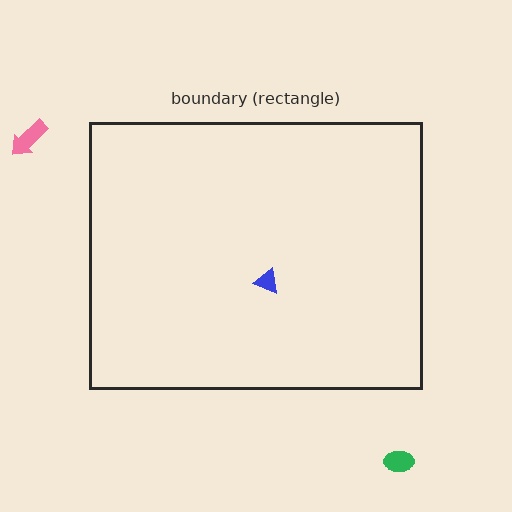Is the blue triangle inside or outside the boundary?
Inside.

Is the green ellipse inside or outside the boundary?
Outside.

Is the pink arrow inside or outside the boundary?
Outside.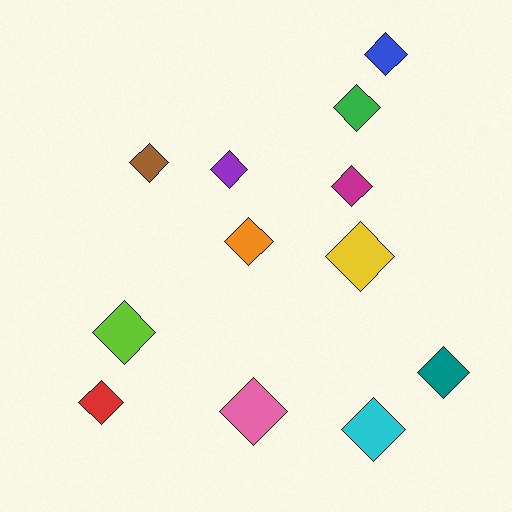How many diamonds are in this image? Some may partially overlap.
There are 12 diamonds.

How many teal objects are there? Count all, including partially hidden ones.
There is 1 teal object.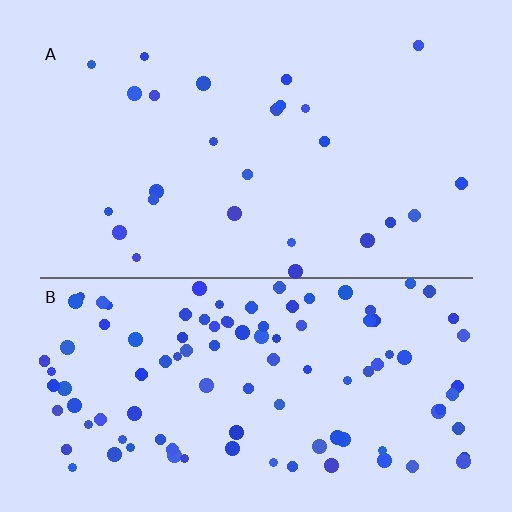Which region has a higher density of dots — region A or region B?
B (the bottom).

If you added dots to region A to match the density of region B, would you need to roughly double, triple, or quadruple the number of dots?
Approximately quadruple.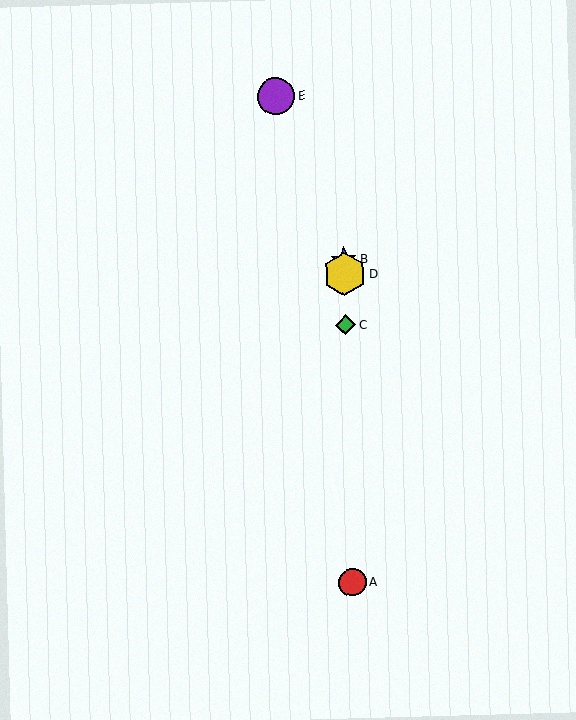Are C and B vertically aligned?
Yes, both are at x≈346.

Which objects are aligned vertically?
Objects A, B, C, D are aligned vertically.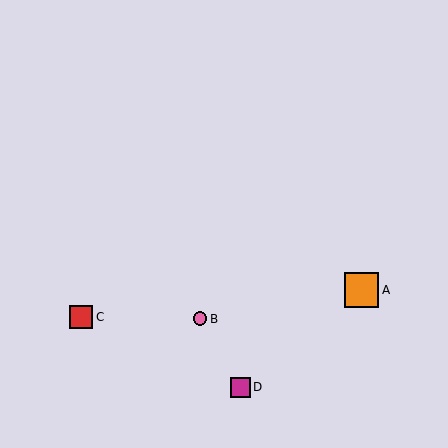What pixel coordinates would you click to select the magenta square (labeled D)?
Click at (240, 387) to select the magenta square D.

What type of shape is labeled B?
Shape B is a pink circle.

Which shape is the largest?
The orange square (labeled A) is the largest.